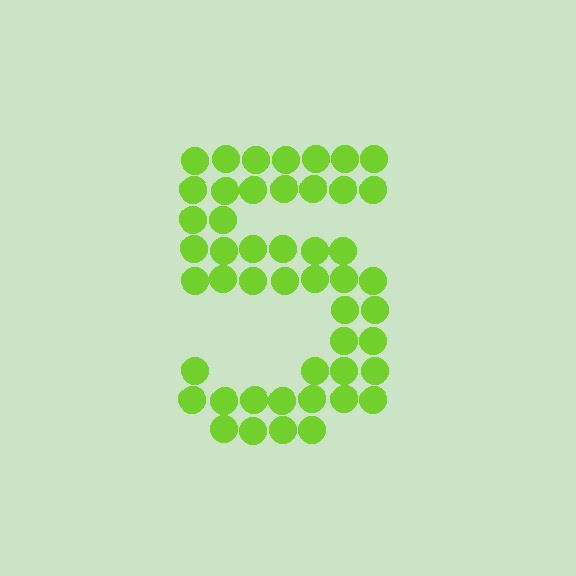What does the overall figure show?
The overall figure shows the digit 5.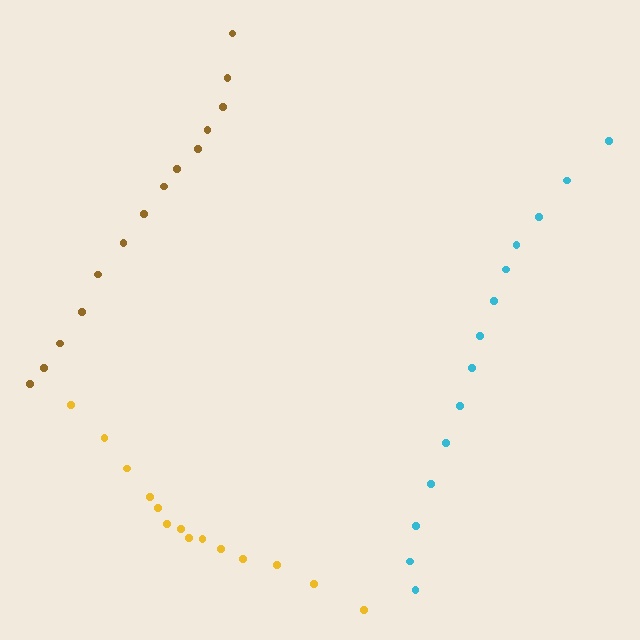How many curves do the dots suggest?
There are 3 distinct paths.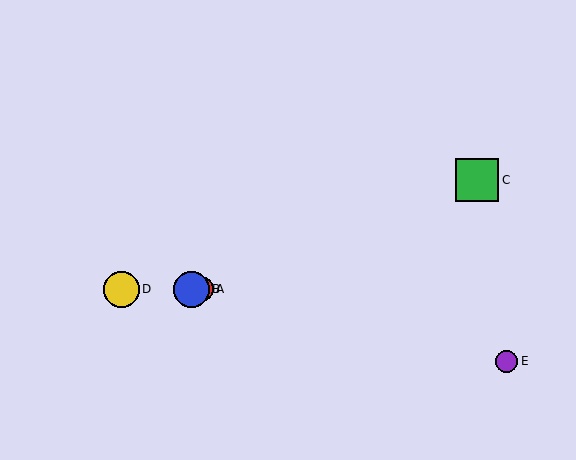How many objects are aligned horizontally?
3 objects (A, B, D) are aligned horizontally.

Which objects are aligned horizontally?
Objects A, B, D are aligned horizontally.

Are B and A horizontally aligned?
Yes, both are at y≈289.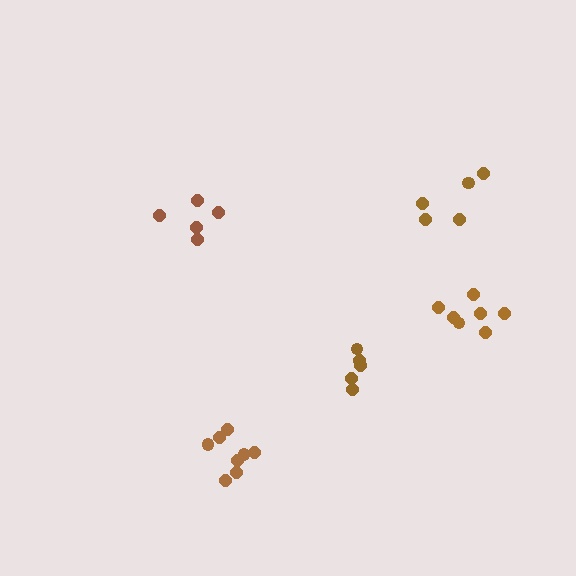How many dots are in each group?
Group 1: 5 dots, Group 2: 5 dots, Group 3: 8 dots, Group 4: 5 dots, Group 5: 7 dots (30 total).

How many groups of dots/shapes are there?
There are 5 groups.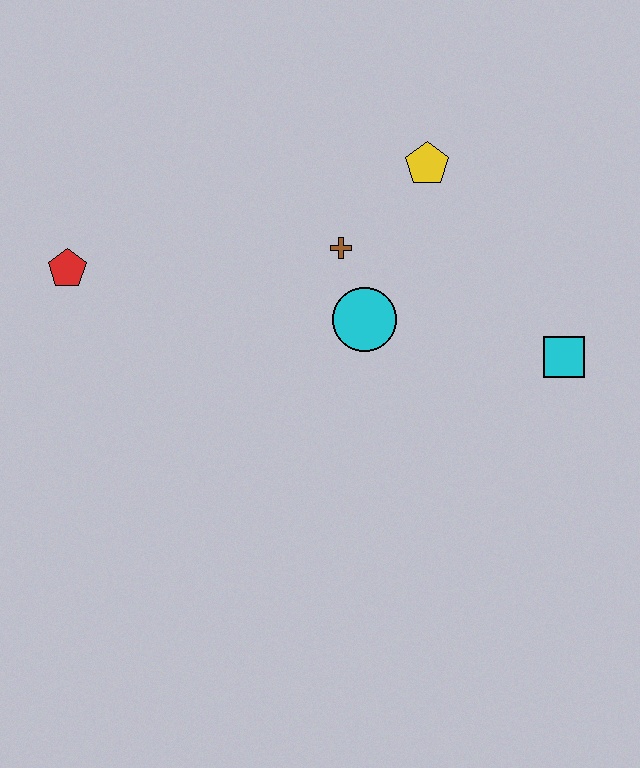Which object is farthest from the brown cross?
The red pentagon is farthest from the brown cross.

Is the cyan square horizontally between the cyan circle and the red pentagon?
No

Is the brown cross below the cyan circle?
No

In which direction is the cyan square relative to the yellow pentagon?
The cyan square is below the yellow pentagon.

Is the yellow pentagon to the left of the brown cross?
No